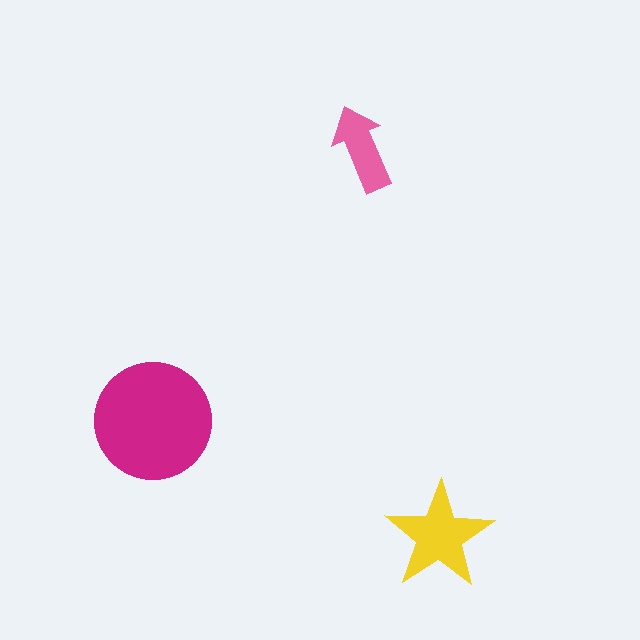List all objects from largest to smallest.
The magenta circle, the yellow star, the pink arrow.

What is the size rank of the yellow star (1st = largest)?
2nd.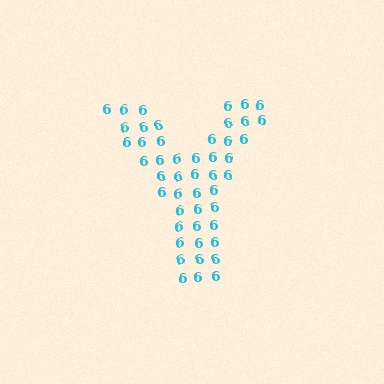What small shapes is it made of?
It is made of small digit 6's.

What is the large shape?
The large shape is the letter Y.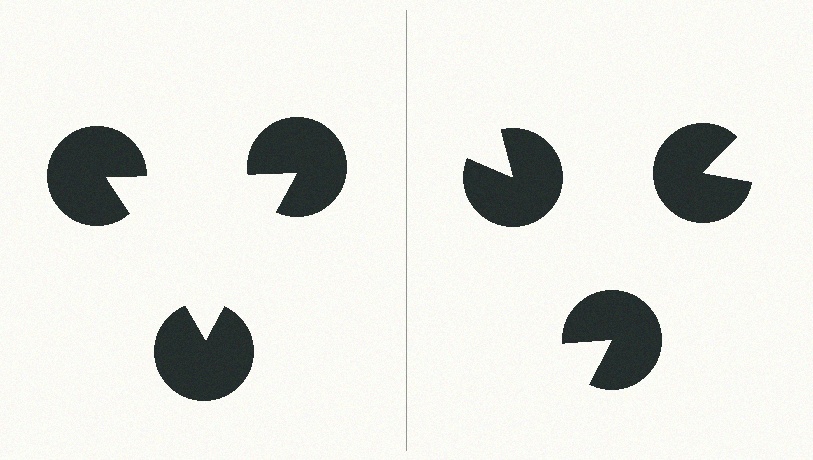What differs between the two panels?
The pac-man discs are positioned identically on both sides; only the wedge orientations differ. On the left they align to a triangle; on the right they are misaligned.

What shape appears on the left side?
An illusory triangle.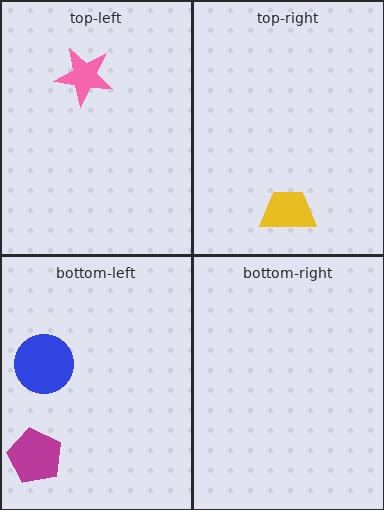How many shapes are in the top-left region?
1.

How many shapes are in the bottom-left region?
2.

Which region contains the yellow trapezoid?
The top-right region.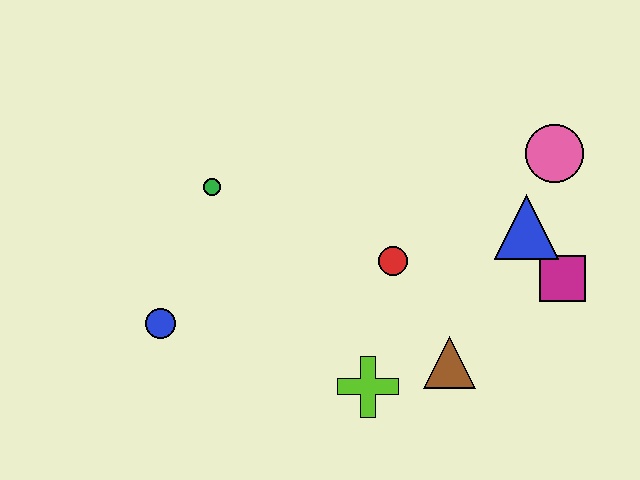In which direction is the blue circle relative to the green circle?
The blue circle is below the green circle.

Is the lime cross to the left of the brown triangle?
Yes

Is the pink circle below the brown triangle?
No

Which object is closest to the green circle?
The blue circle is closest to the green circle.